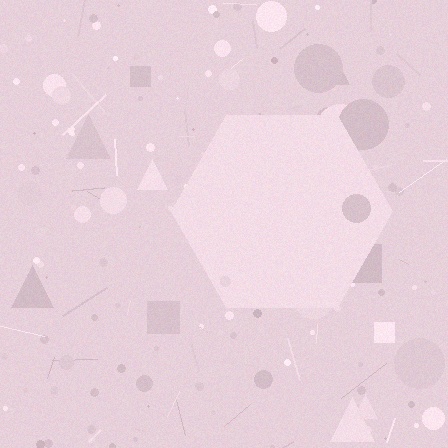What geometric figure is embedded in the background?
A hexagon is embedded in the background.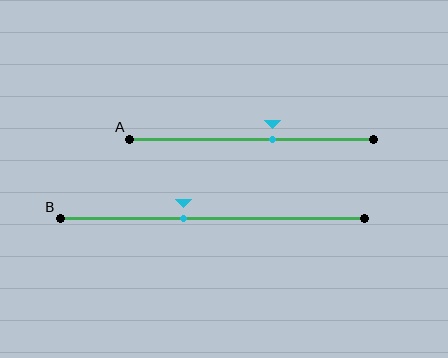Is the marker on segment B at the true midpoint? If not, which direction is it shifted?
No, the marker on segment B is shifted to the left by about 9% of the segment length.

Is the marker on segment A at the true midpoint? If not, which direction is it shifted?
No, the marker on segment A is shifted to the right by about 8% of the segment length.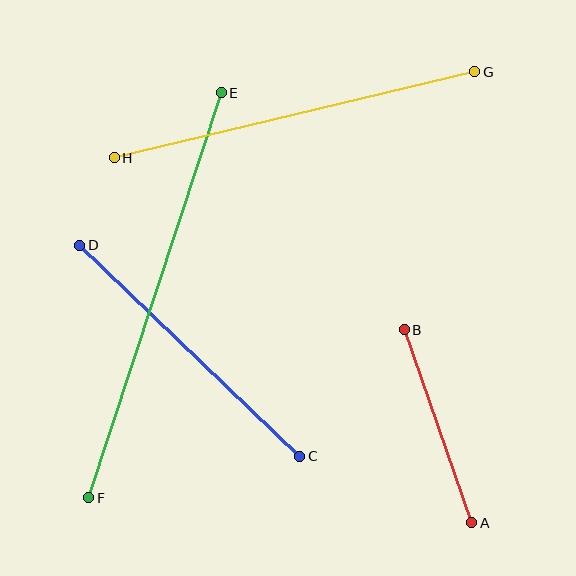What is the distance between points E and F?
The distance is approximately 426 pixels.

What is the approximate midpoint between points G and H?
The midpoint is at approximately (294, 115) pixels.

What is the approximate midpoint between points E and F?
The midpoint is at approximately (155, 295) pixels.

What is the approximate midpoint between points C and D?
The midpoint is at approximately (190, 351) pixels.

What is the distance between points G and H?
The distance is approximately 371 pixels.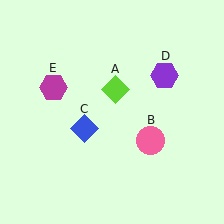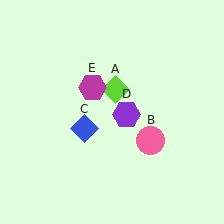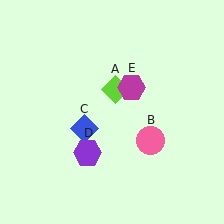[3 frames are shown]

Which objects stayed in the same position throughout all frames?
Lime diamond (object A) and pink circle (object B) and blue diamond (object C) remained stationary.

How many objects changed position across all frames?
2 objects changed position: purple hexagon (object D), magenta hexagon (object E).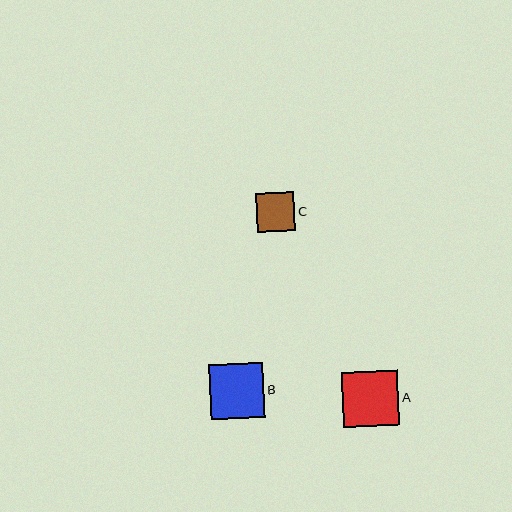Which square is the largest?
Square A is the largest with a size of approximately 56 pixels.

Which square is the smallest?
Square C is the smallest with a size of approximately 38 pixels.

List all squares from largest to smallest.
From largest to smallest: A, B, C.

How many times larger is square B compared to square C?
Square B is approximately 1.4 times the size of square C.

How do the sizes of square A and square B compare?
Square A and square B are approximately the same size.